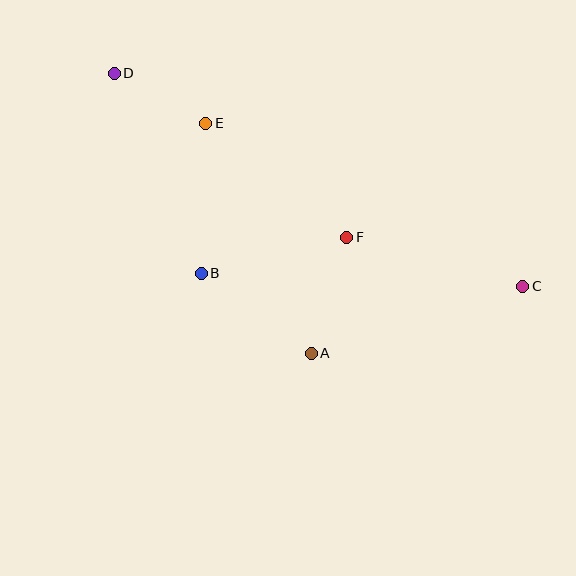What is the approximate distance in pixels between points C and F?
The distance between C and F is approximately 183 pixels.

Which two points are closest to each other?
Points D and E are closest to each other.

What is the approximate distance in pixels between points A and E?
The distance between A and E is approximately 253 pixels.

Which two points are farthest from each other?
Points C and D are farthest from each other.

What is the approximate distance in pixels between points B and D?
The distance between B and D is approximately 218 pixels.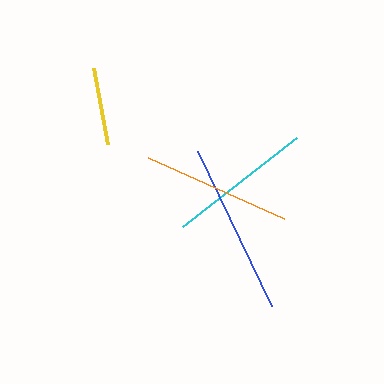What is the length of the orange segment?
The orange segment is approximately 149 pixels long.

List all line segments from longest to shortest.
From longest to shortest: blue, orange, cyan, yellow.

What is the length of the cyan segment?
The cyan segment is approximately 145 pixels long.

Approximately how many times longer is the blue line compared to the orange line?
The blue line is approximately 1.2 times the length of the orange line.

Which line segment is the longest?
The blue line is the longest at approximately 172 pixels.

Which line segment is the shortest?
The yellow line is the shortest at approximately 78 pixels.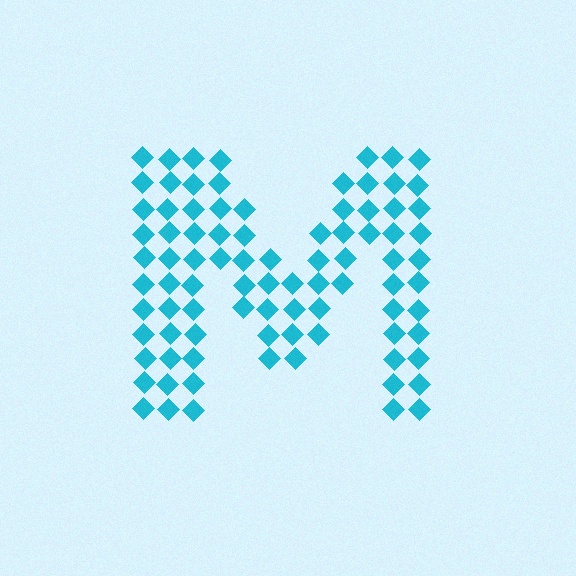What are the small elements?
The small elements are diamonds.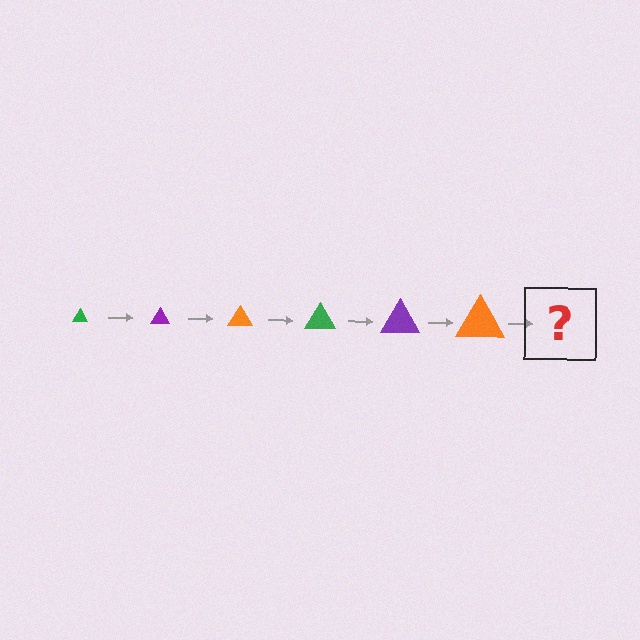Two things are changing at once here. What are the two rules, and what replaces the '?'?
The two rules are that the triangle grows larger each step and the color cycles through green, purple, and orange. The '?' should be a green triangle, larger than the previous one.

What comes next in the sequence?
The next element should be a green triangle, larger than the previous one.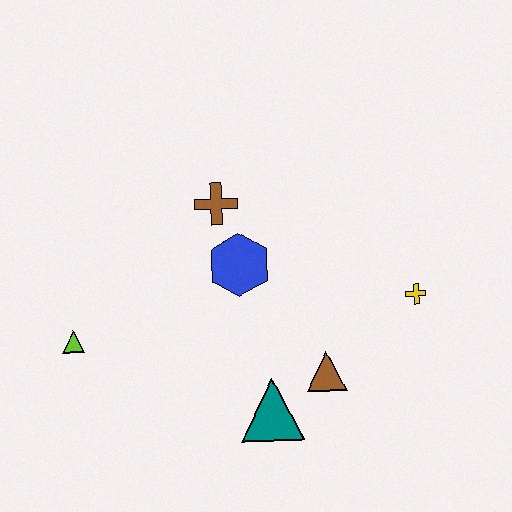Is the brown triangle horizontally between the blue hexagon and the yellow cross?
Yes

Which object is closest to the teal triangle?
The brown triangle is closest to the teal triangle.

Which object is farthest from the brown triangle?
The lime triangle is farthest from the brown triangle.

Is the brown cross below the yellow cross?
No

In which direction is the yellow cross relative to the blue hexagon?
The yellow cross is to the right of the blue hexagon.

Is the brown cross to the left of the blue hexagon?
Yes